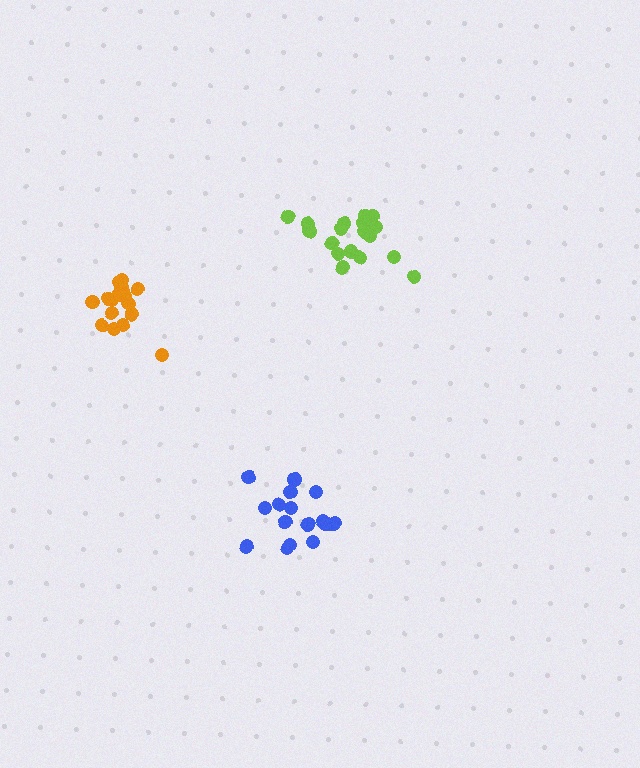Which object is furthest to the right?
The lime cluster is rightmost.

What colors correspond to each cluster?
The clusters are colored: lime, blue, orange.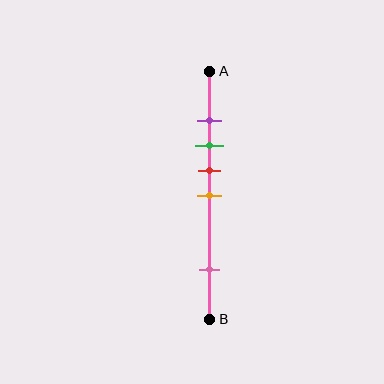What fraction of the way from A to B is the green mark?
The green mark is approximately 30% (0.3) of the way from A to B.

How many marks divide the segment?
There are 5 marks dividing the segment.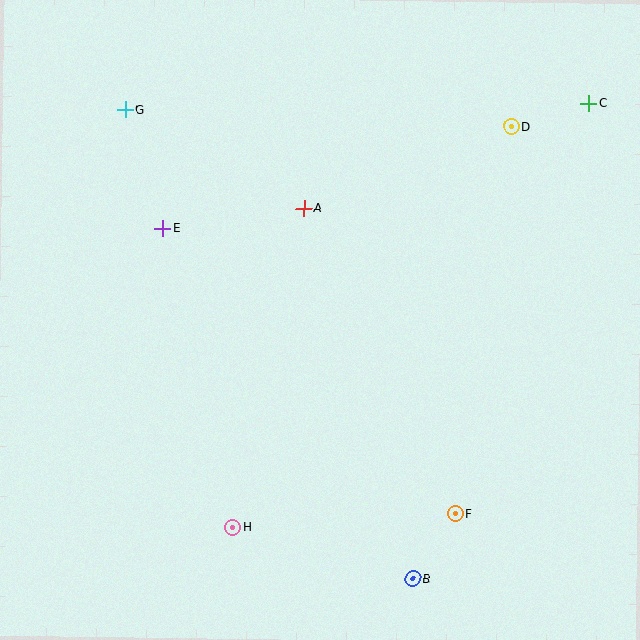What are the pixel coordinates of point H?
Point H is at (233, 527).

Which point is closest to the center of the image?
Point A at (304, 208) is closest to the center.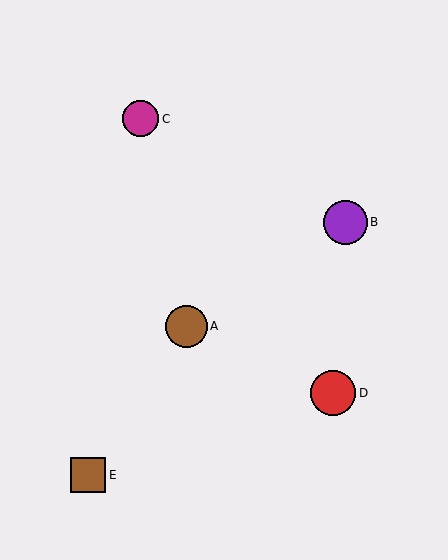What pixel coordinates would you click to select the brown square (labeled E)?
Click at (88, 475) to select the brown square E.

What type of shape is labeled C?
Shape C is a magenta circle.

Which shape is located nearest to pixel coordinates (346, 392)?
The red circle (labeled D) at (333, 393) is nearest to that location.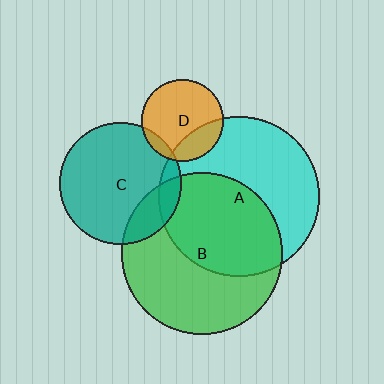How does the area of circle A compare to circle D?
Approximately 3.8 times.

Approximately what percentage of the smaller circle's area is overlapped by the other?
Approximately 25%.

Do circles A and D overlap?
Yes.